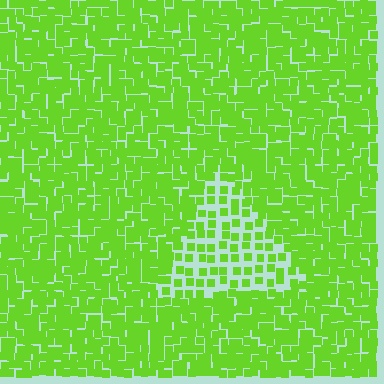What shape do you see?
I see a triangle.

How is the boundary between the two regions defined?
The boundary is defined by a change in element density (approximately 2.1x ratio). All elements are the same color, size, and shape.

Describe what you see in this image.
The image contains small lime elements arranged at two different densities. A triangle-shaped region is visible where the elements are less densely packed than the surrounding area.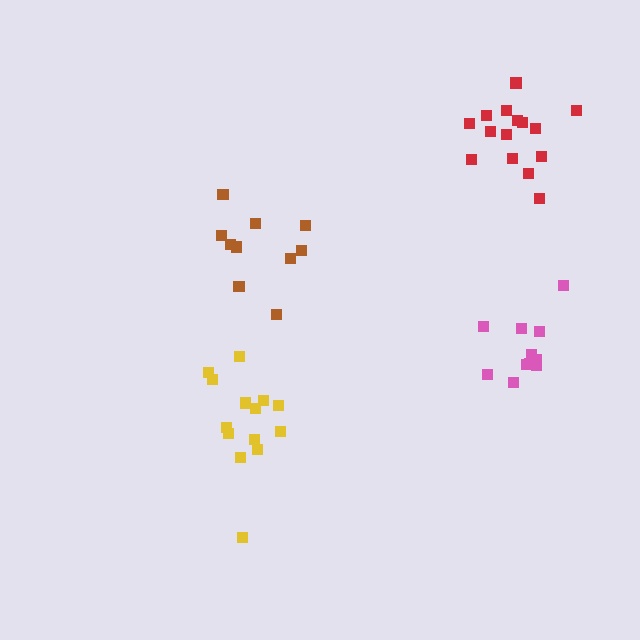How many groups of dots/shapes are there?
There are 4 groups.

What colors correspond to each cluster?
The clusters are colored: yellow, red, brown, pink.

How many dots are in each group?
Group 1: 14 dots, Group 2: 15 dots, Group 3: 10 dots, Group 4: 11 dots (50 total).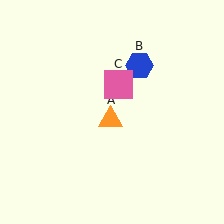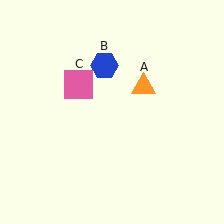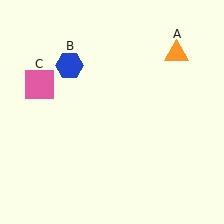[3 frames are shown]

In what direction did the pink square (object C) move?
The pink square (object C) moved left.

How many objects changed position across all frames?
3 objects changed position: orange triangle (object A), blue hexagon (object B), pink square (object C).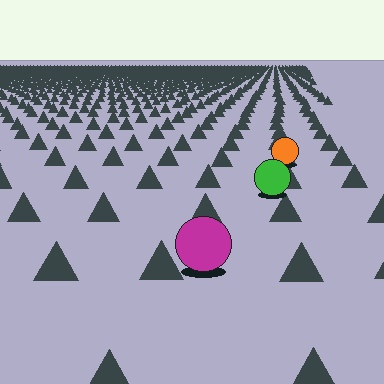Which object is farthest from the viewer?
The orange circle is farthest from the viewer. It appears smaller and the ground texture around it is denser.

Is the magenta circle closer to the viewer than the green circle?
Yes. The magenta circle is closer — you can tell from the texture gradient: the ground texture is coarser near it.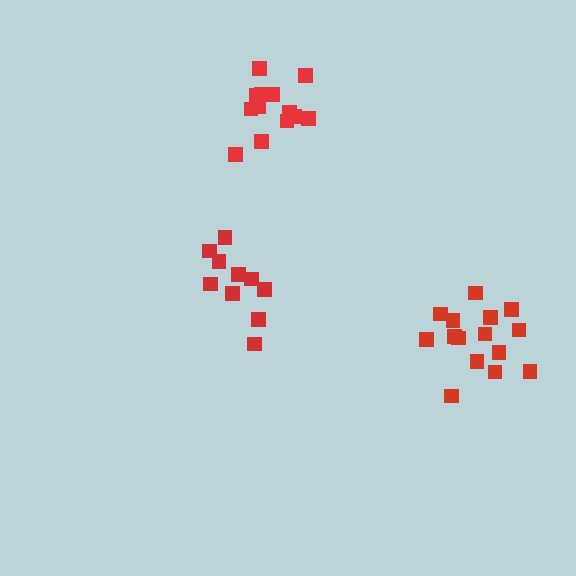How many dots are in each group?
Group 1: 10 dots, Group 2: 13 dots, Group 3: 15 dots (38 total).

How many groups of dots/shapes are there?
There are 3 groups.